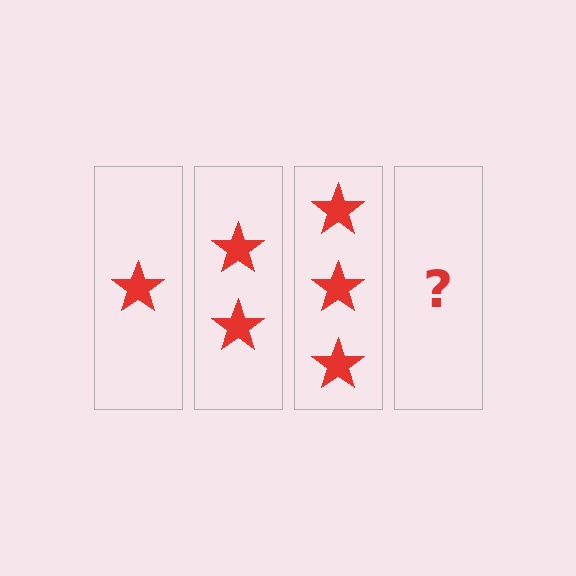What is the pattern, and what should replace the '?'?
The pattern is that each step adds one more star. The '?' should be 4 stars.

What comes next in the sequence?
The next element should be 4 stars.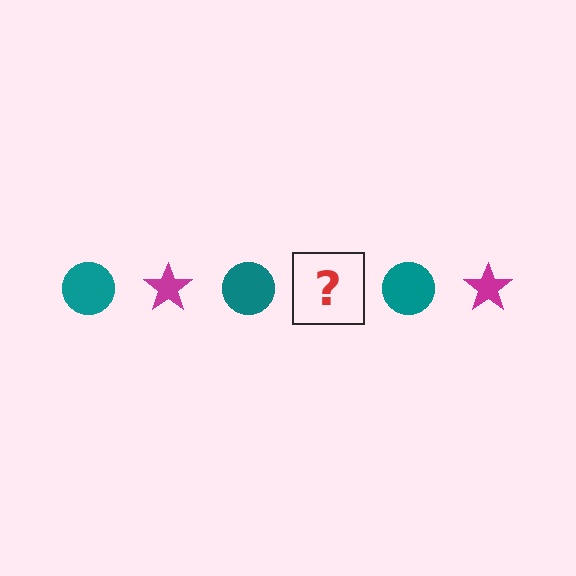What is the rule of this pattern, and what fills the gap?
The rule is that the pattern alternates between teal circle and magenta star. The gap should be filled with a magenta star.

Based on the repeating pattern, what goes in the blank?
The blank should be a magenta star.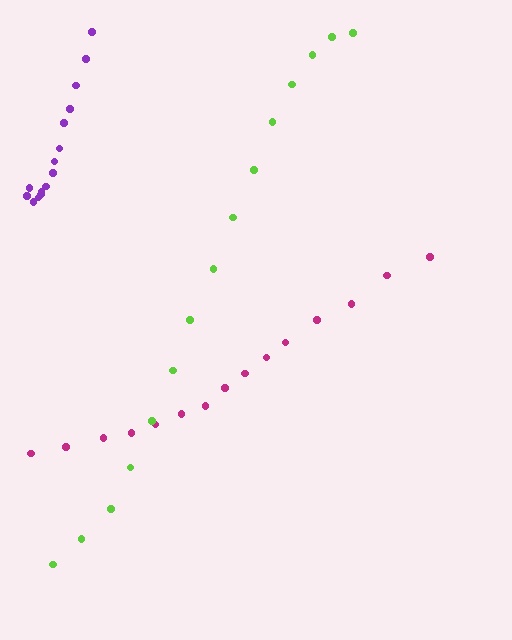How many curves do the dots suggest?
There are 3 distinct paths.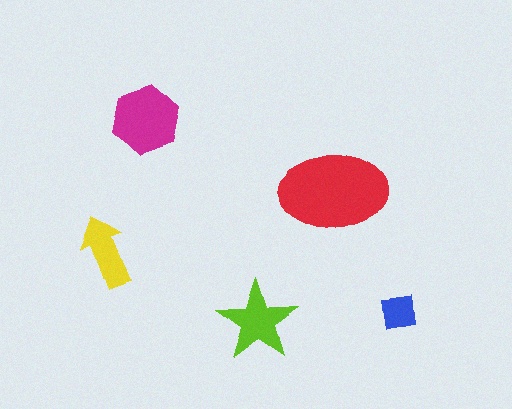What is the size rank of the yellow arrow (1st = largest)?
4th.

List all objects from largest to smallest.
The red ellipse, the magenta hexagon, the lime star, the yellow arrow, the blue square.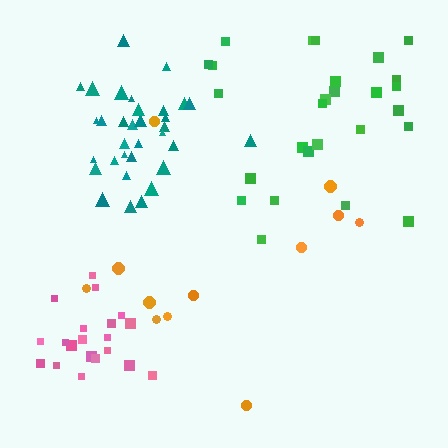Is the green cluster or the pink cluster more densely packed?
Pink.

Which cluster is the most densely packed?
Teal.